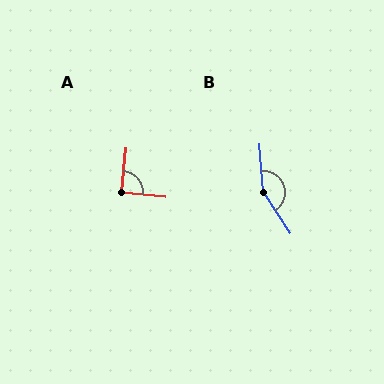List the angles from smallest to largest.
A (89°), B (150°).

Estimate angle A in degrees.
Approximately 89 degrees.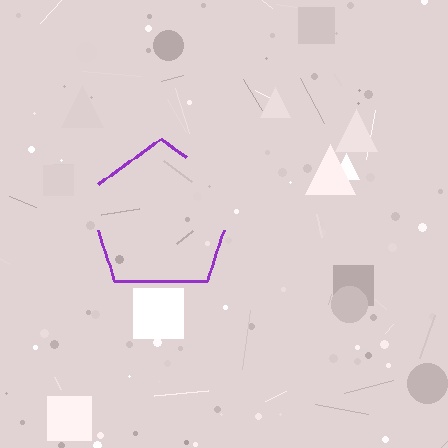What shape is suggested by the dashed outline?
The dashed outline suggests a pentagon.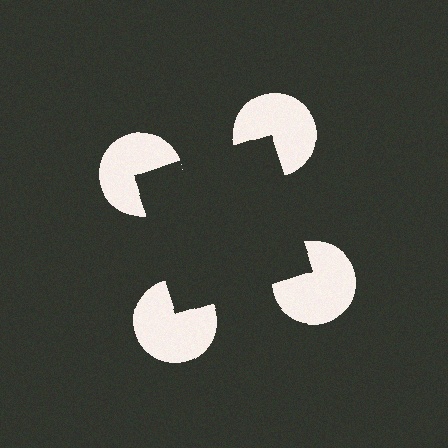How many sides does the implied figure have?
4 sides.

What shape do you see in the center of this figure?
An illusory square — its edges are inferred from the aligned wedge cuts in the pac-man discs, not physically drawn.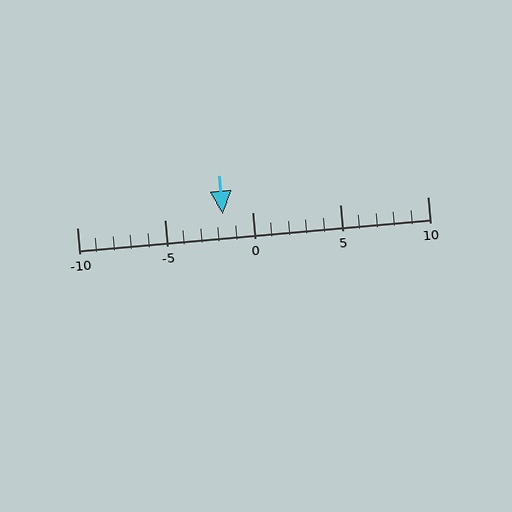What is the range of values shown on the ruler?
The ruler shows values from -10 to 10.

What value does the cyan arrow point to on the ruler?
The cyan arrow points to approximately -2.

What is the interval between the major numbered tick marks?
The major tick marks are spaced 5 units apart.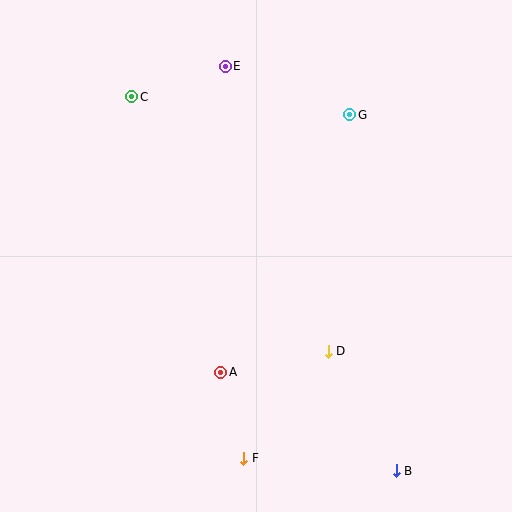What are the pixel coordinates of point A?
Point A is at (221, 372).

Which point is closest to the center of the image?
Point D at (328, 351) is closest to the center.